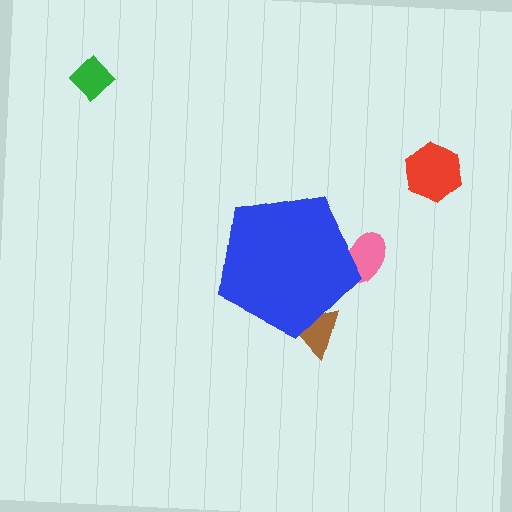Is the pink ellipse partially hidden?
Yes, the pink ellipse is partially hidden behind the blue pentagon.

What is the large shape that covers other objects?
A blue pentagon.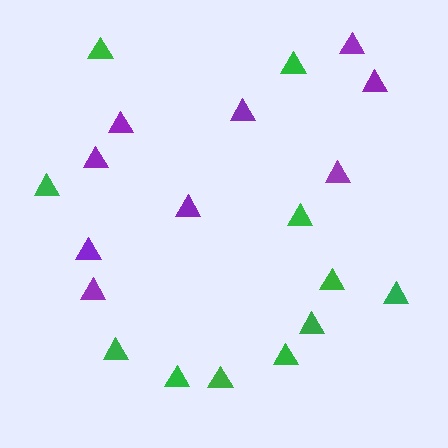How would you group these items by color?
There are 2 groups: one group of purple triangles (9) and one group of green triangles (11).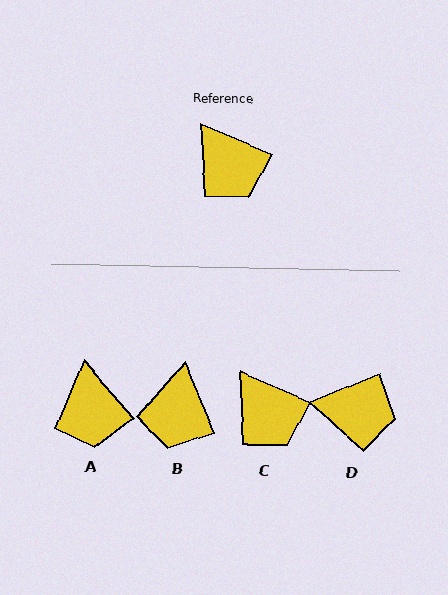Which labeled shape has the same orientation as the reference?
C.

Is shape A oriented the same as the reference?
No, it is off by about 25 degrees.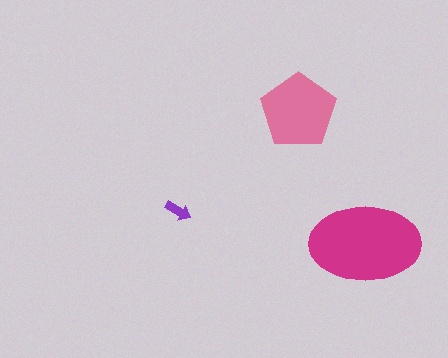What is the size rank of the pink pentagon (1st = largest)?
2nd.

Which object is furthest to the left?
The purple arrow is leftmost.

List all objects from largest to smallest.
The magenta ellipse, the pink pentagon, the purple arrow.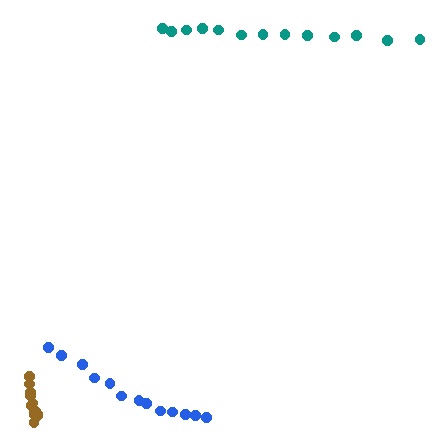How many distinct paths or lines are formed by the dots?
There are 3 distinct paths.